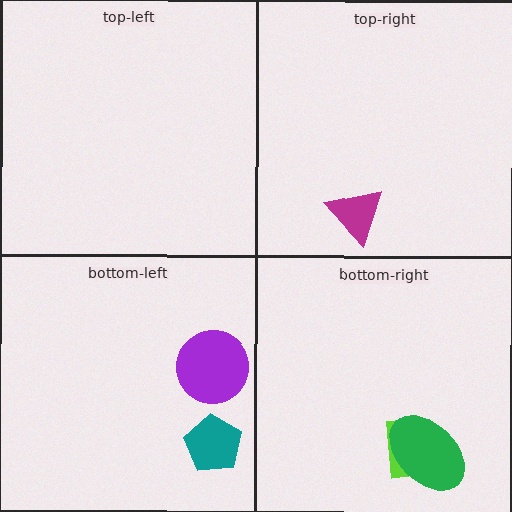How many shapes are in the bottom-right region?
2.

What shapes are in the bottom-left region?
The teal pentagon, the purple circle.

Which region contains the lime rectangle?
The bottom-right region.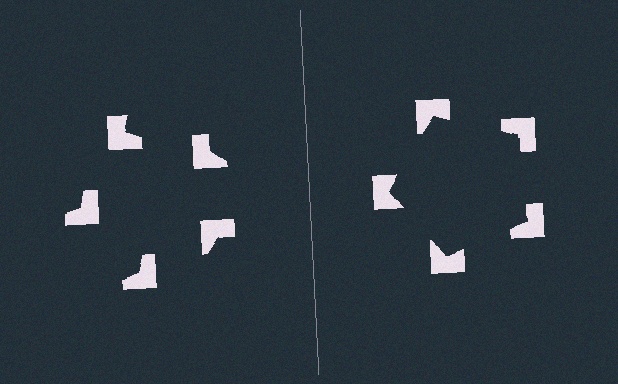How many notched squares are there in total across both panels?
10 — 5 on each side.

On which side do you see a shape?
An illusory pentagon appears on the right side. On the left side the wedge cuts are rotated, so no coherent shape forms.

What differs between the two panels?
The notched squares are positioned identically on both sides; only the wedge orientations differ. On the right they align to a pentagon; on the left they are misaligned.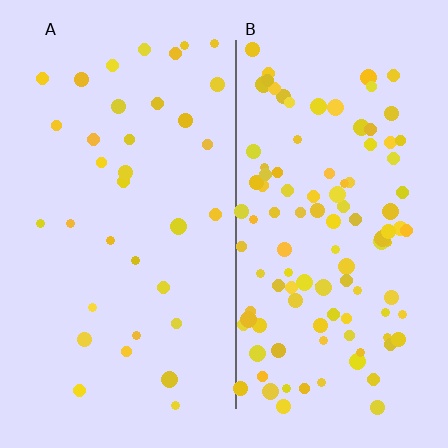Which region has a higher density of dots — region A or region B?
B (the right).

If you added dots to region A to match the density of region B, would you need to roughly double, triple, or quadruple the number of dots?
Approximately triple.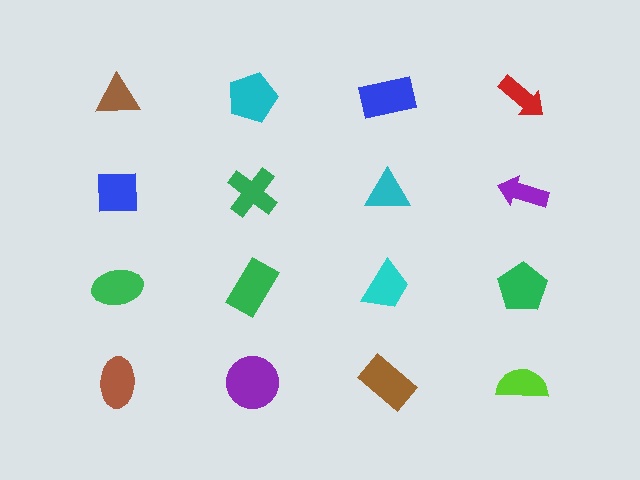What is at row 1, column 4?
A red arrow.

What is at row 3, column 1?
A green ellipse.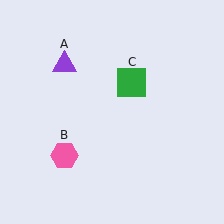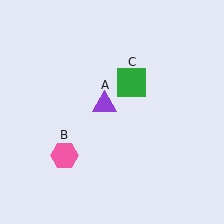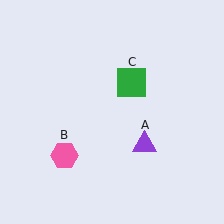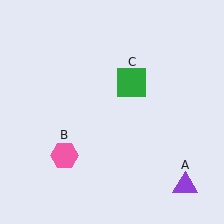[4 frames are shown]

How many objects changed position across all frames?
1 object changed position: purple triangle (object A).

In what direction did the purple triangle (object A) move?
The purple triangle (object A) moved down and to the right.